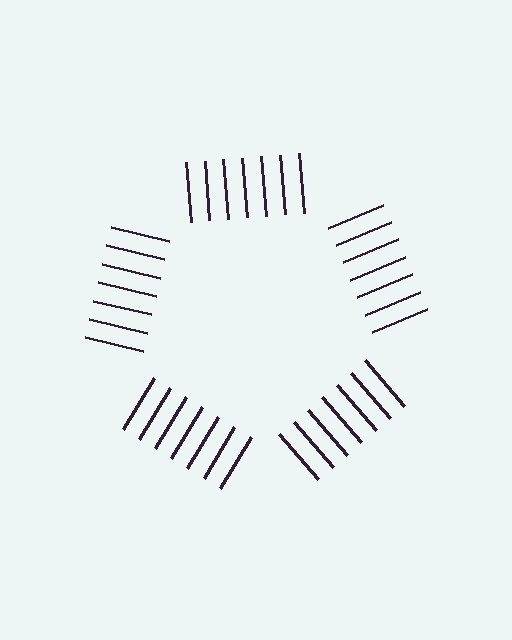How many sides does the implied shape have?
5 sides — the line-ends trace a pentagon.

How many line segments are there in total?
35 — 7 along each of the 5 edges.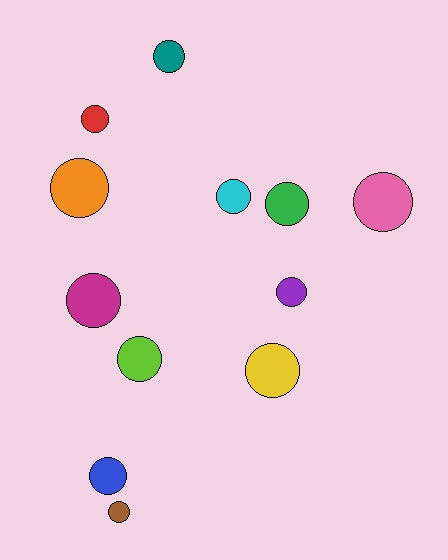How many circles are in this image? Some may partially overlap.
There are 12 circles.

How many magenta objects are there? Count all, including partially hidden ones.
There is 1 magenta object.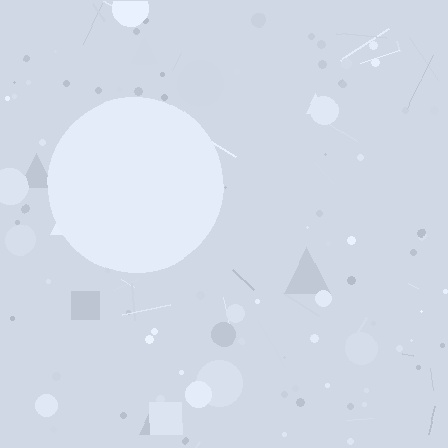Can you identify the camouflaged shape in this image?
The camouflaged shape is a circle.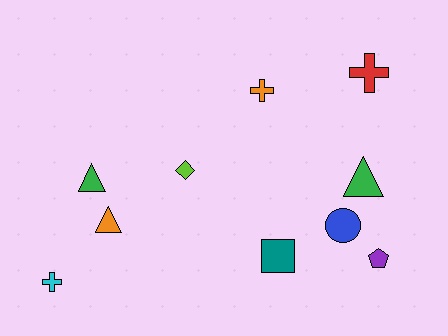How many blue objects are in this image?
There is 1 blue object.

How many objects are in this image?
There are 10 objects.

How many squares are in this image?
There is 1 square.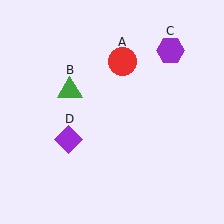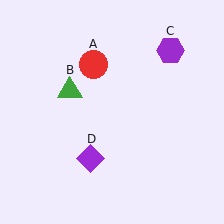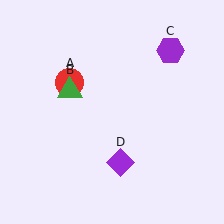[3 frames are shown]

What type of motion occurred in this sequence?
The red circle (object A), purple diamond (object D) rotated counterclockwise around the center of the scene.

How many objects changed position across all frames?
2 objects changed position: red circle (object A), purple diamond (object D).